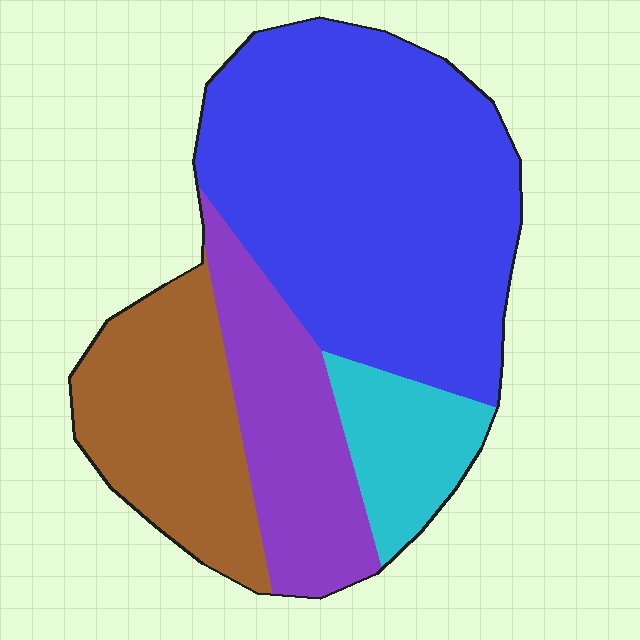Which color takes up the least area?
Cyan, at roughly 10%.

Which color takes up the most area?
Blue, at roughly 50%.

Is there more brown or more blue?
Blue.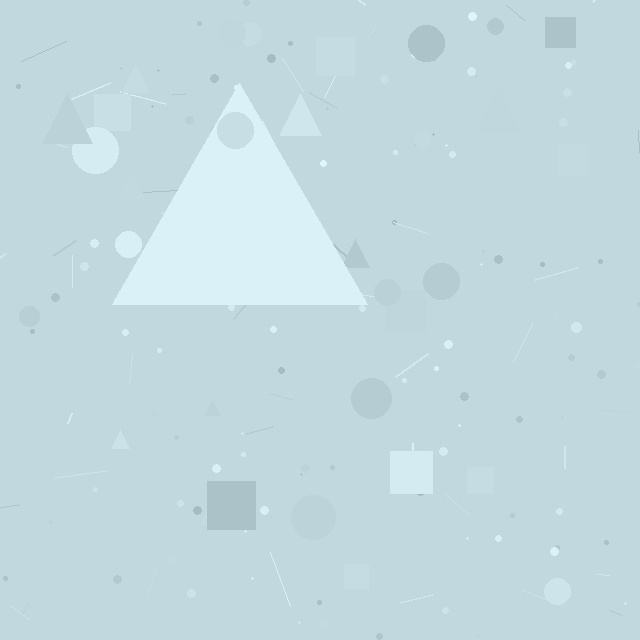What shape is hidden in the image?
A triangle is hidden in the image.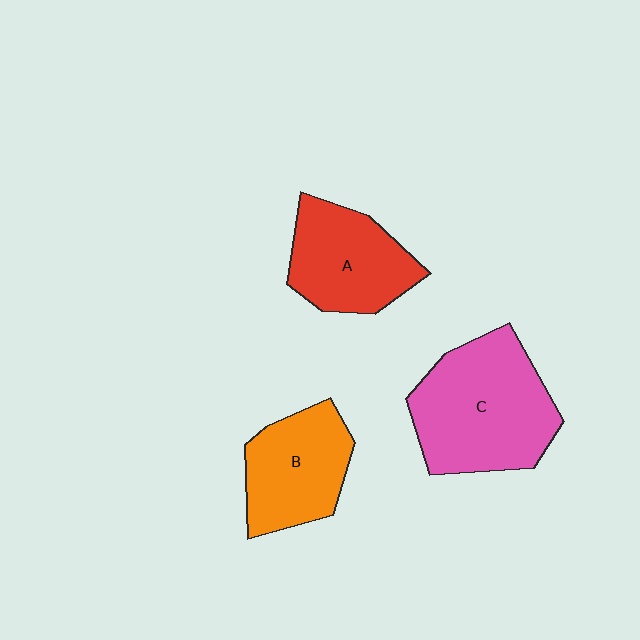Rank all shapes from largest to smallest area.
From largest to smallest: C (pink), A (red), B (orange).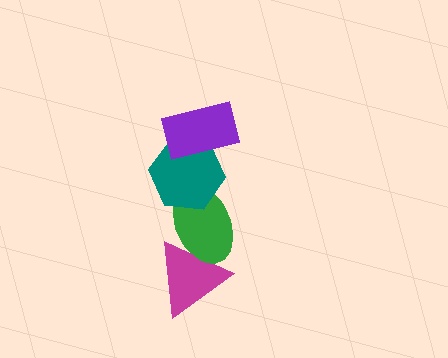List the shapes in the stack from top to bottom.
From top to bottom: the purple rectangle, the teal hexagon, the green ellipse, the magenta triangle.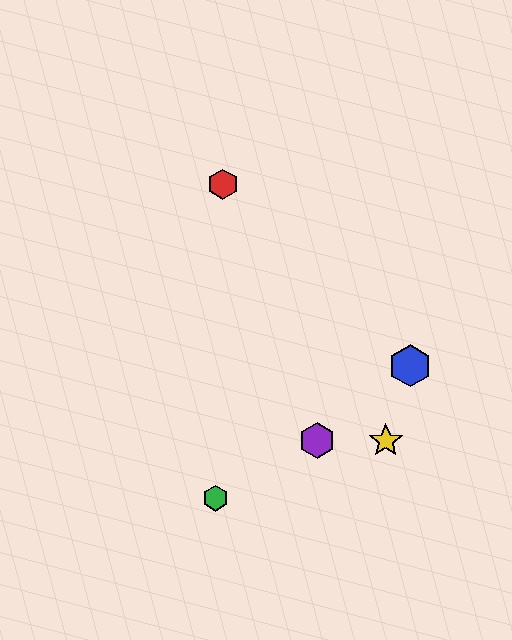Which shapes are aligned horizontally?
The yellow star, the purple hexagon are aligned horizontally.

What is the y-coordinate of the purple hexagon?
The purple hexagon is at y≈441.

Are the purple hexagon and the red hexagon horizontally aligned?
No, the purple hexagon is at y≈441 and the red hexagon is at y≈184.